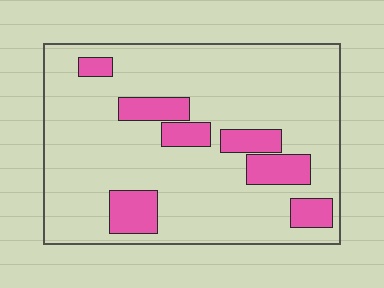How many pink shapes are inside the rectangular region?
7.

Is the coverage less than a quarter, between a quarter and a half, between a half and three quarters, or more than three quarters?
Less than a quarter.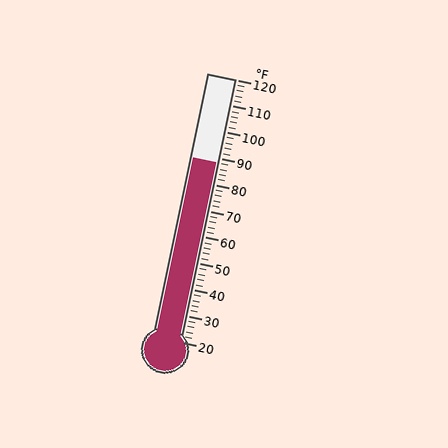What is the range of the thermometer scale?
The thermometer scale ranges from 20°F to 120°F.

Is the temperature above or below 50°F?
The temperature is above 50°F.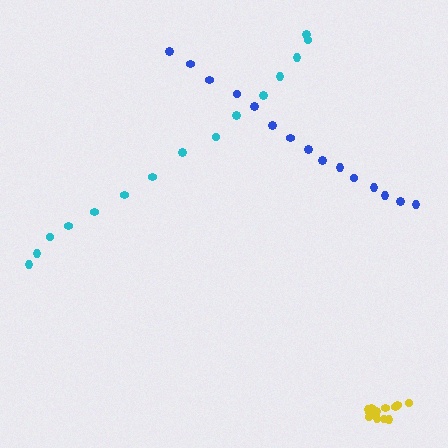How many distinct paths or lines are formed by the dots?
There are 3 distinct paths.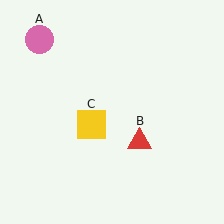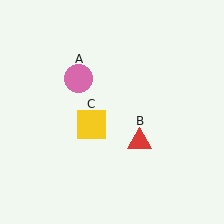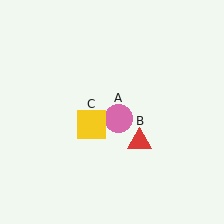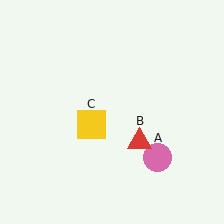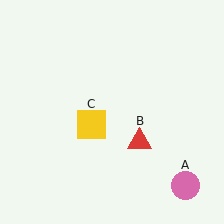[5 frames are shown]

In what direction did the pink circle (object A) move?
The pink circle (object A) moved down and to the right.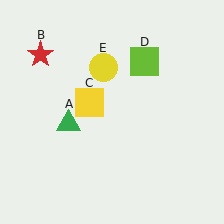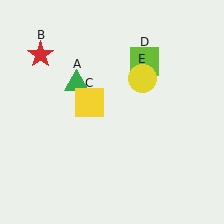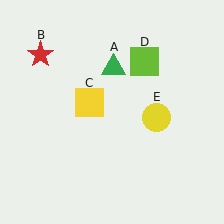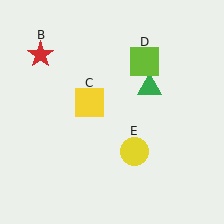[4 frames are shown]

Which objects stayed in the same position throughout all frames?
Red star (object B) and yellow square (object C) and lime square (object D) remained stationary.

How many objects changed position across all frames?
2 objects changed position: green triangle (object A), yellow circle (object E).